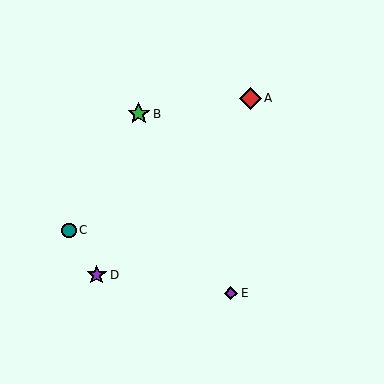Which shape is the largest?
The red diamond (labeled A) is the largest.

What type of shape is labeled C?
Shape C is a teal circle.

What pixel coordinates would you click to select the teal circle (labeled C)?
Click at (69, 230) to select the teal circle C.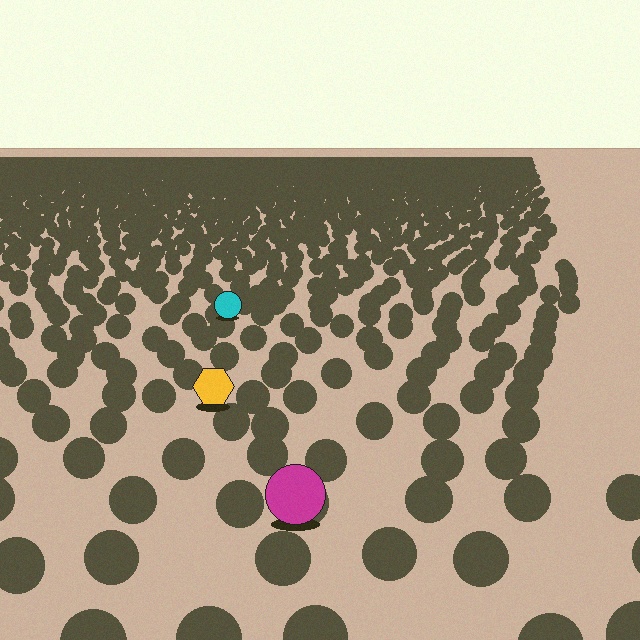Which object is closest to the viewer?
The magenta circle is closest. The texture marks near it are larger and more spread out.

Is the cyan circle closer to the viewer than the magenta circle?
No. The magenta circle is closer — you can tell from the texture gradient: the ground texture is coarser near it.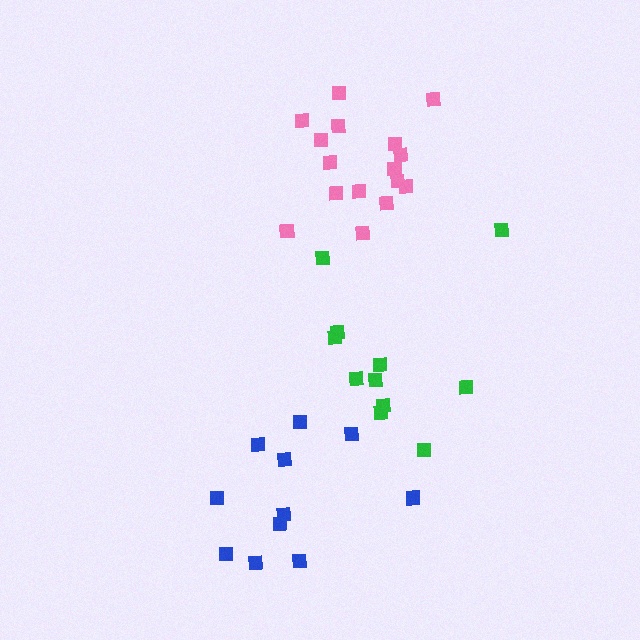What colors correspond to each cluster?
The clusters are colored: blue, pink, green.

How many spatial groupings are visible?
There are 3 spatial groupings.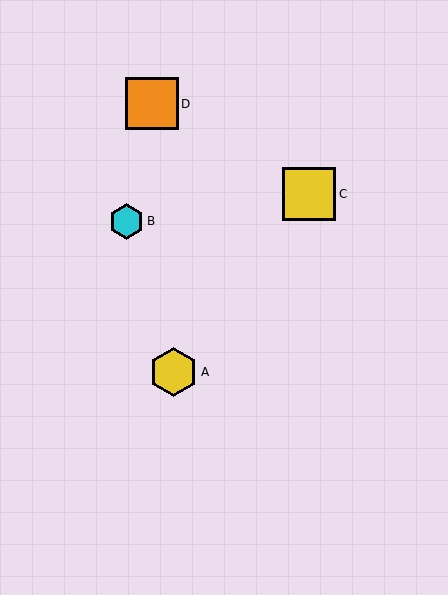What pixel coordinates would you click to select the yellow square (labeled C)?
Click at (309, 194) to select the yellow square C.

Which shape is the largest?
The yellow square (labeled C) is the largest.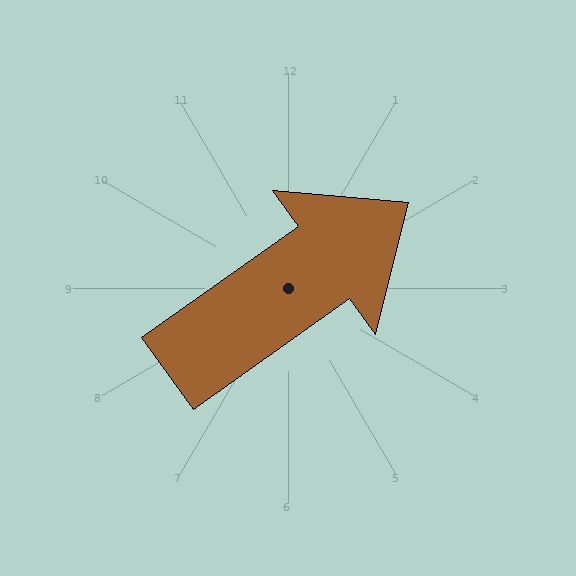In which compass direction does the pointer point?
Northeast.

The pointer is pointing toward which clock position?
Roughly 2 o'clock.